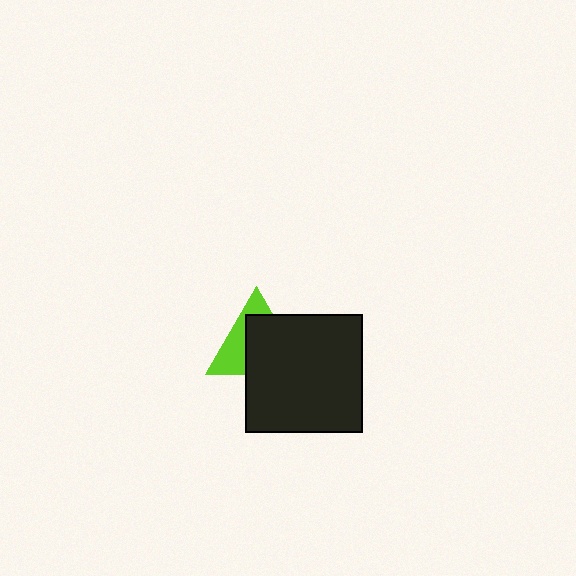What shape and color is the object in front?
The object in front is a black rectangle.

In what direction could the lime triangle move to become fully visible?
The lime triangle could move toward the upper-left. That would shift it out from behind the black rectangle entirely.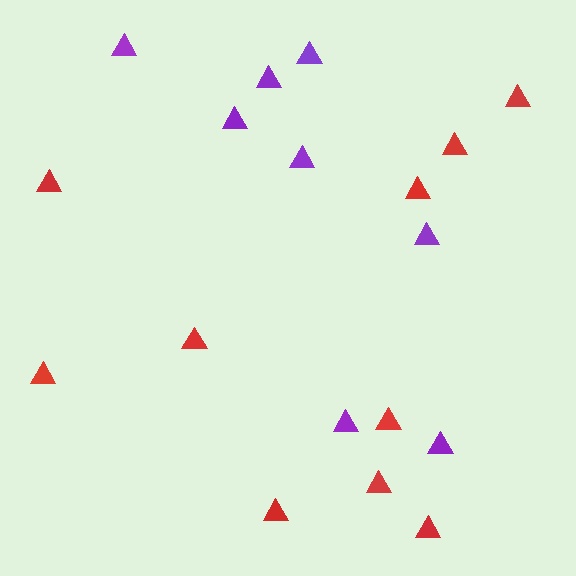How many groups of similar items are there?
There are 2 groups: one group of red triangles (10) and one group of purple triangles (8).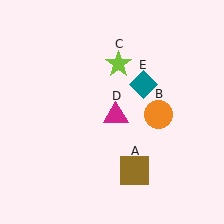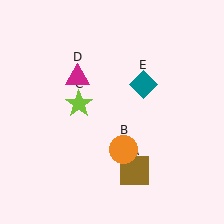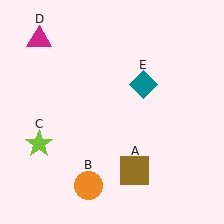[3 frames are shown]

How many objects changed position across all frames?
3 objects changed position: orange circle (object B), lime star (object C), magenta triangle (object D).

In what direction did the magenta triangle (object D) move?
The magenta triangle (object D) moved up and to the left.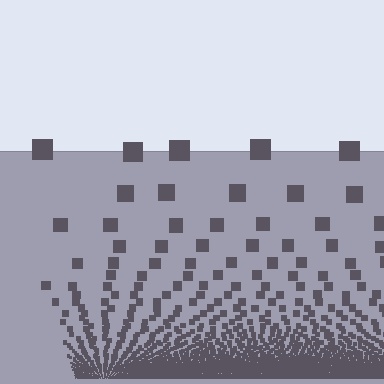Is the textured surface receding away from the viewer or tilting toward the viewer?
The surface appears to tilt toward the viewer. Texture elements get larger and sparser toward the top.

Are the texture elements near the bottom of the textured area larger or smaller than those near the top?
Smaller. The gradient is inverted — elements near the bottom are smaller and denser.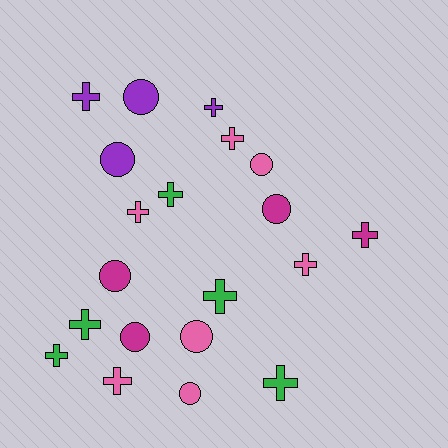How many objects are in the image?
There are 20 objects.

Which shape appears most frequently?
Cross, with 12 objects.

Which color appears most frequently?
Pink, with 7 objects.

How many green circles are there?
There are no green circles.